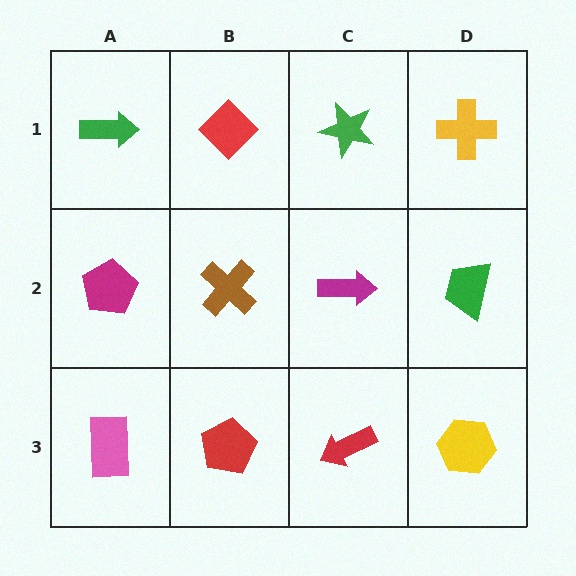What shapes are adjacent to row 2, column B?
A red diamond (row 1, column B), a red pentagon (row 3, column B), a magenta pentagon (row 2, column A), a magenta arrow (row 2, column C).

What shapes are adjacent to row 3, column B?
A brown cross (row 2, column B), a pink rectangle (row 3, column A), a red arrow (row 3, column C).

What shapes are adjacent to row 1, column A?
A magenta pentagon (row 2, column A), a red diamond (row 1, column B).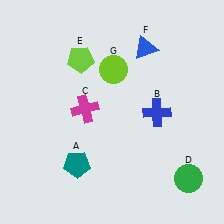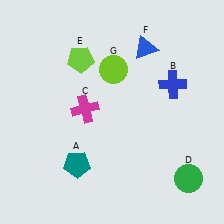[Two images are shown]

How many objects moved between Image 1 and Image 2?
1 object moved between the two images.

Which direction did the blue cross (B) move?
The blue cross (B) moved up.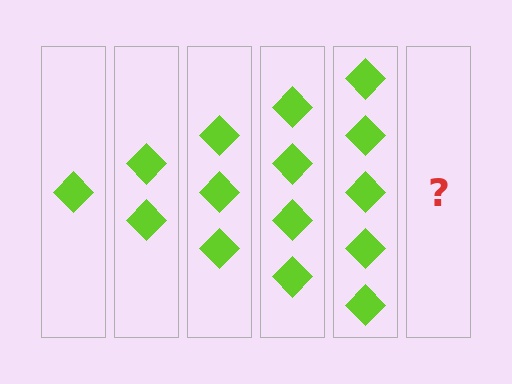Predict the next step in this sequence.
The next step is 6 diamonds.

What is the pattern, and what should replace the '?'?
The pattern is that each step adds one more diamond. The '?' should be 6 diamonds.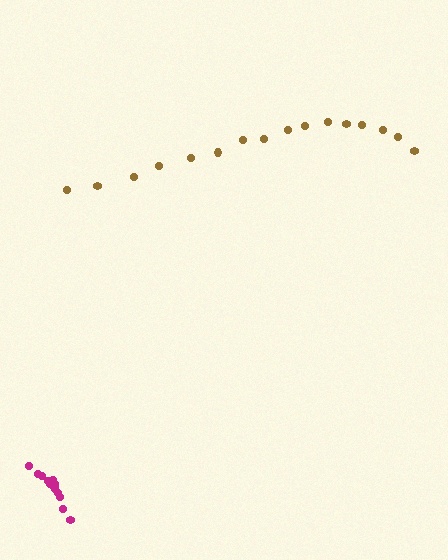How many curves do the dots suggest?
There are 2 distinct paths.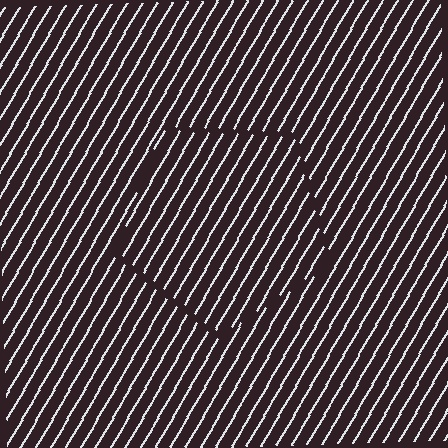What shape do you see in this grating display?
An illusory pentagon. The interior of the shape contains the same grating, shifted by half a period — the contour is defined by the phase discontinuity where line-ends from the inner and outer gratings abut.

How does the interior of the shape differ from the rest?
The interior of the shape contains the same grating, shifted by half a period — the contour is defined by the phase discontinuity where line-ends from the inner and outer gratings abut.